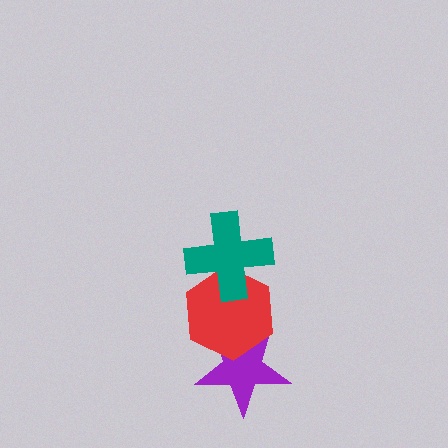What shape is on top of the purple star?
The red hexagon is on top of the purple star.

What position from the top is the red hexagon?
The red hexagon is 2nd from the top.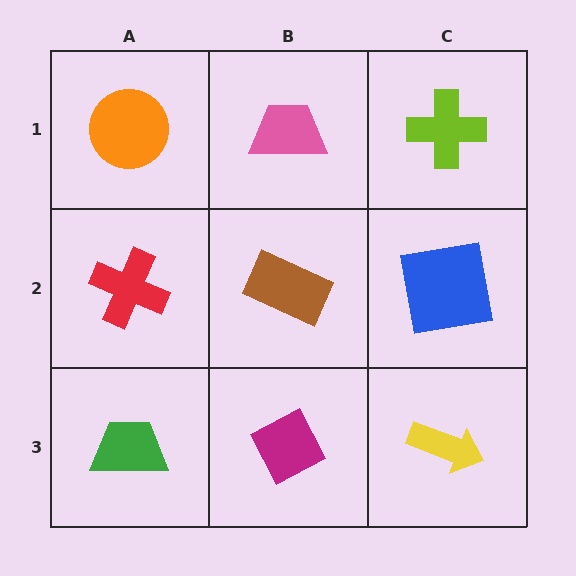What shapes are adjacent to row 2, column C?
A lime cross (row 1, column C), a yellow arrow (row 3, column C), a brown rectangle (row 2, column B).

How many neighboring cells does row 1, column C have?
2.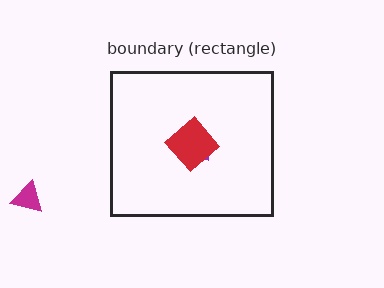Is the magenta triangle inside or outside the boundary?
Outside.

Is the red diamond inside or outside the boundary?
Inside.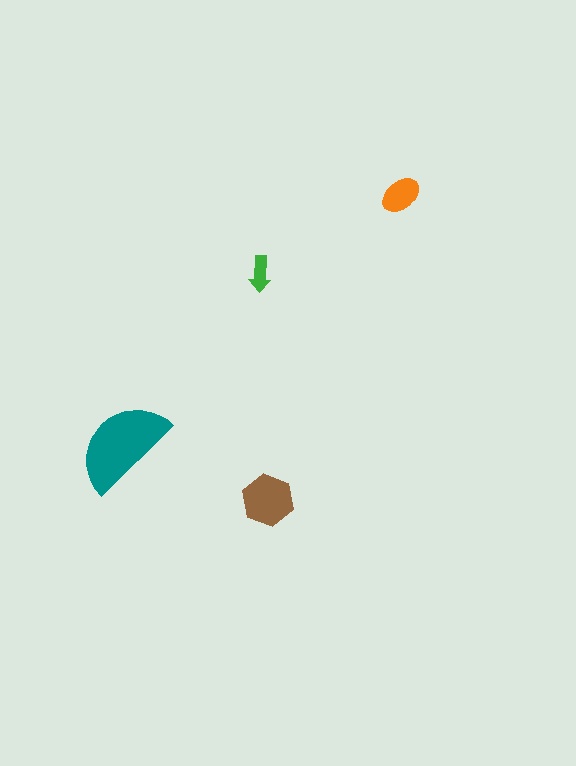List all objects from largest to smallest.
The teal semicircle, the brown hexagon, the orange ellipse, the green arrow.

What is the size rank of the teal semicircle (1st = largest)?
1st.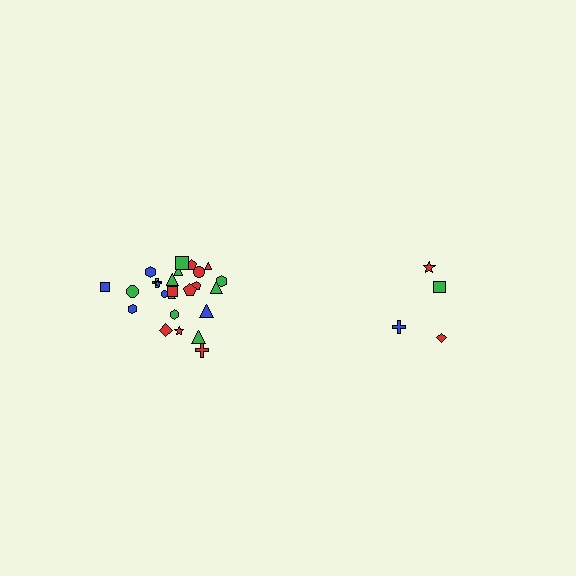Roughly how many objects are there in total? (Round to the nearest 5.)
Roughly 30 objects in total.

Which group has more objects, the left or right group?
The left group.